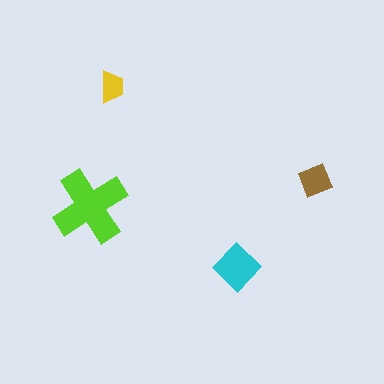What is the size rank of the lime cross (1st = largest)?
1st.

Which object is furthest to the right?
The brown square is rightmost.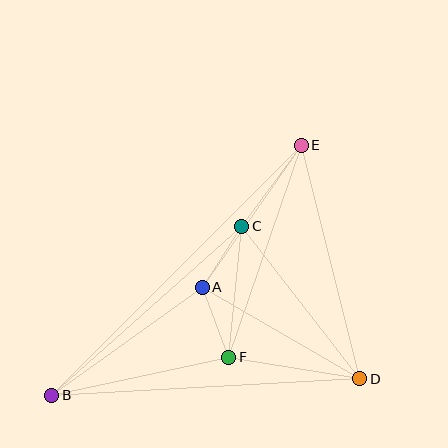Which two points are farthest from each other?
Points B and E are farthest from each other.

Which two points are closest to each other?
Points A and C are closest to each other.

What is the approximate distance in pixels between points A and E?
The distance between A and E is approximately 173 pixels.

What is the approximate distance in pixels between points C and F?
The distance between C and F is approximately 132 pixels.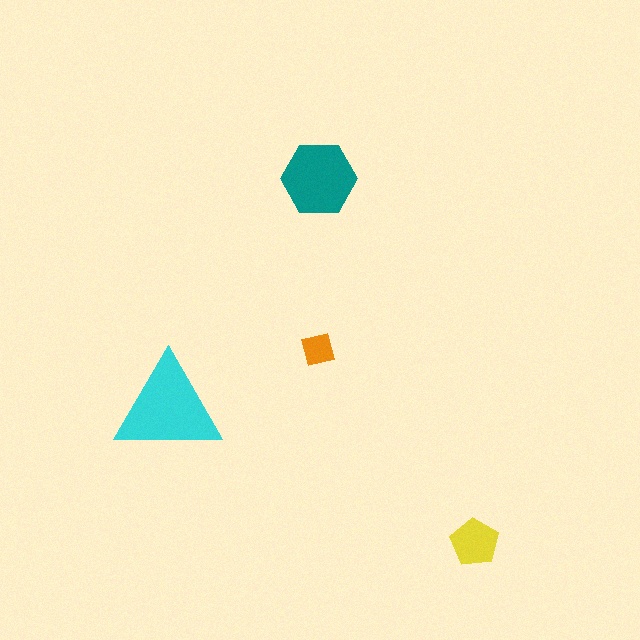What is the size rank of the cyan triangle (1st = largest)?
1st.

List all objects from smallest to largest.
The orange square, the yellow pentagon, the teal hexagon, the cyan triangle.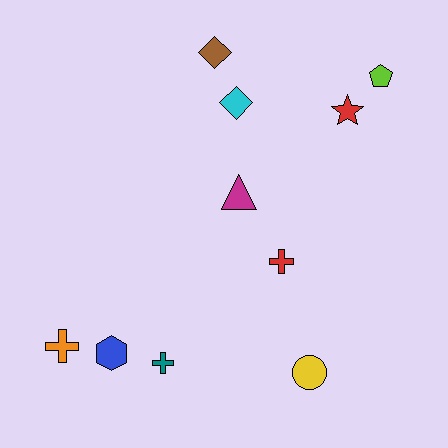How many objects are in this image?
There are 10 objects.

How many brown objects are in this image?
There is 1 brown object.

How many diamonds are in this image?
There are 2 diamonds.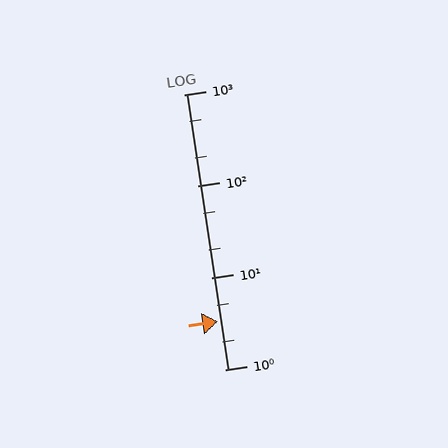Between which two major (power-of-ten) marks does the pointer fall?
The pointer is between 1 and 10.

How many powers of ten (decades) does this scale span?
The scale spans 3 decades, from 1 to 1000.